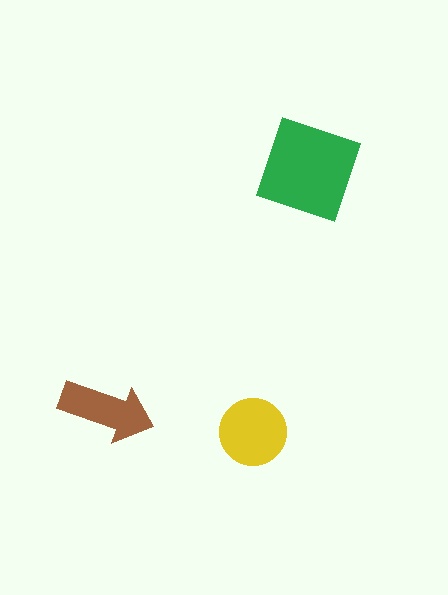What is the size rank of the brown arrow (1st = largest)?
3rd.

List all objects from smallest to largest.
The brown arrow, the yellow circle, the green diamond.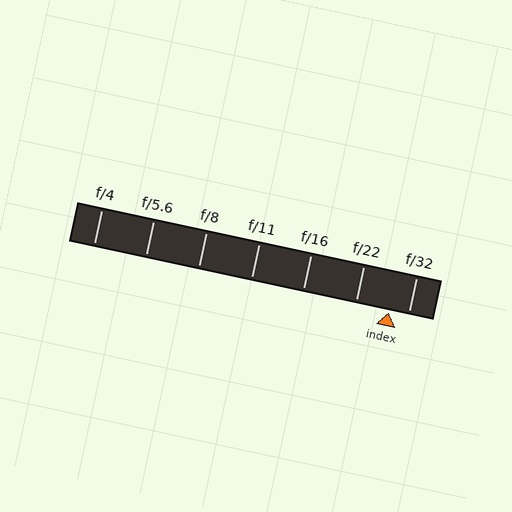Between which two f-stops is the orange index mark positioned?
The index mark is between f/22 and f/32.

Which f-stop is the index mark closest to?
The index mark is closest to f/32.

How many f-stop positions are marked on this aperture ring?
There are 7 f-stop positions marked.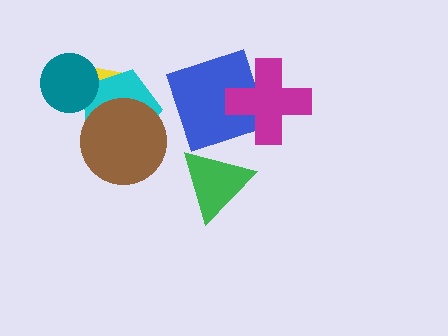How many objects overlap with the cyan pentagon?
3 objects overlap with the cyan pentagon.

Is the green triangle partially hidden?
No, no other shape covers it.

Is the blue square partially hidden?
Yes, it is partially covered by another shape.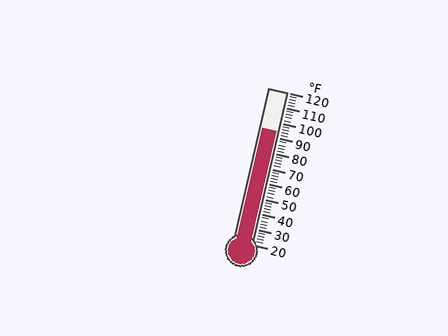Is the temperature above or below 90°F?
The temperature is above 90°F.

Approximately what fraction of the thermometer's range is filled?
The thermometer is filled to approximately 75% of its range.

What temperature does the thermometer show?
The thermometer shows approximately 94°F.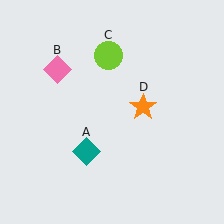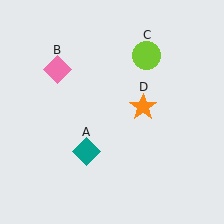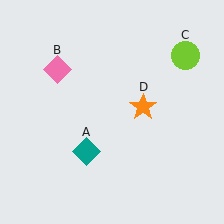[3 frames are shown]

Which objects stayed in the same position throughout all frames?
Teal diamond (object A) and pink diamond (object B) and orange star (object D) remained stationary.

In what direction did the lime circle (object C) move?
The lime circle (object C) moved right.